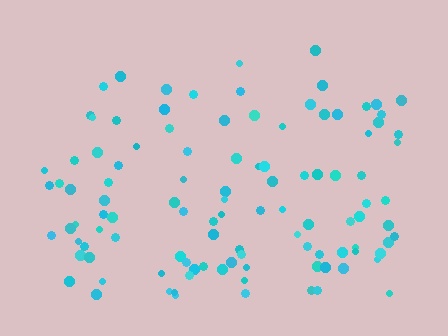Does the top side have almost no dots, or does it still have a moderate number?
Still a moderate number, just noticeably fewer than the bottom.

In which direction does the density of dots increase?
From top to bottom, with the bottom side densest.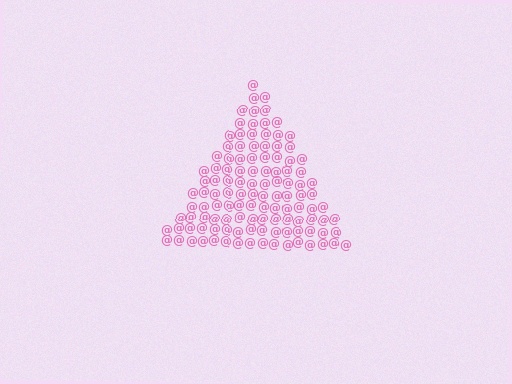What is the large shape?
The large shape is a triangle.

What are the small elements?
The small elements are at signs.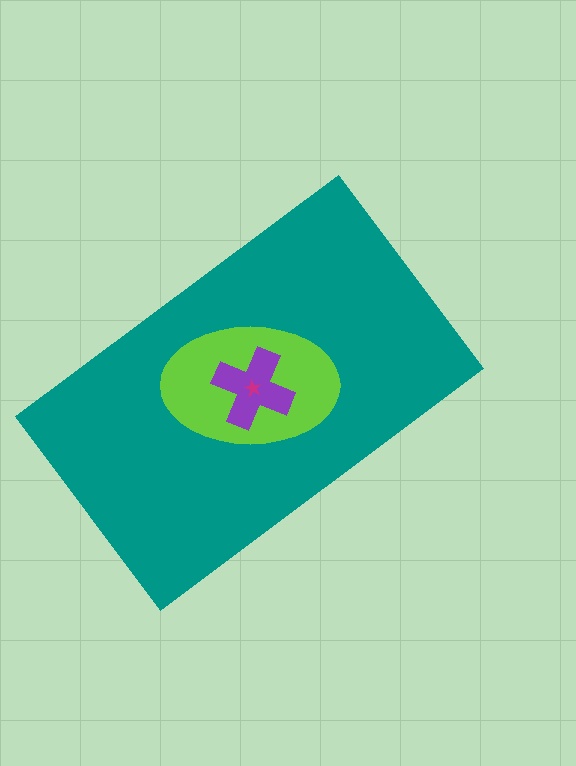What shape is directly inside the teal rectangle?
The lime ellipse.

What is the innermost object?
The magenta star.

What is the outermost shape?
The teal rectangle.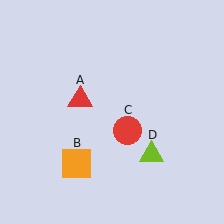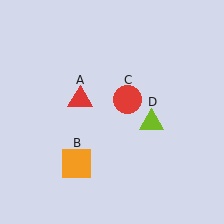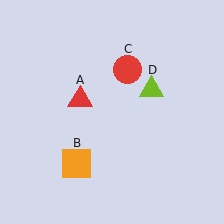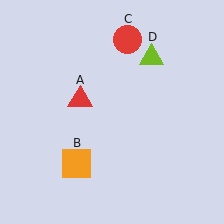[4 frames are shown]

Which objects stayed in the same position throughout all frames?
Red triangle (object A) and orange square (object B) remained stationary.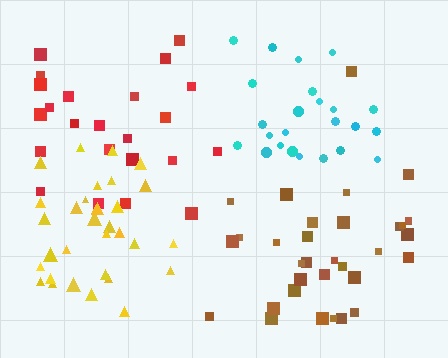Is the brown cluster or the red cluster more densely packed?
Brown.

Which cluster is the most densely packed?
Yellow.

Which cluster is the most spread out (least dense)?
Red.